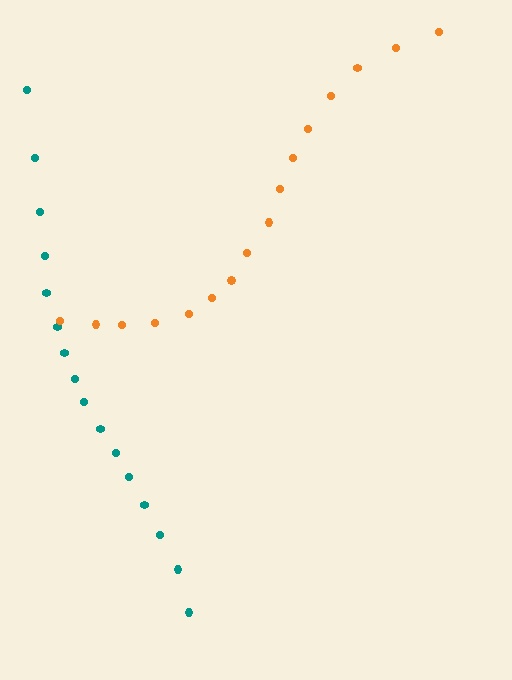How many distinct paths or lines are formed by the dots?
There are 2 distinct paths.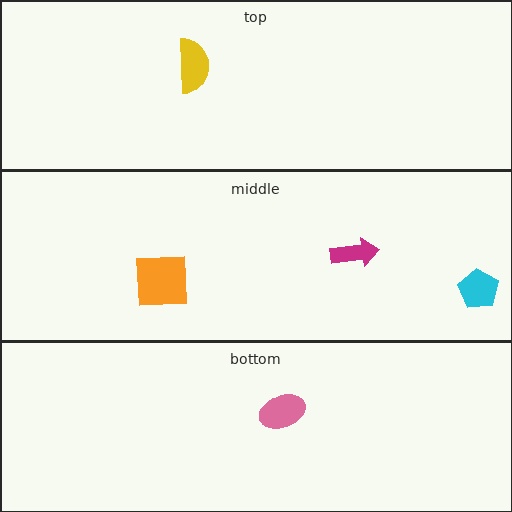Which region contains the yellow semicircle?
The top region.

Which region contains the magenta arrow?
The middle region.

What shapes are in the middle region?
The orange square, the magenta arrow, the cyan pentagon.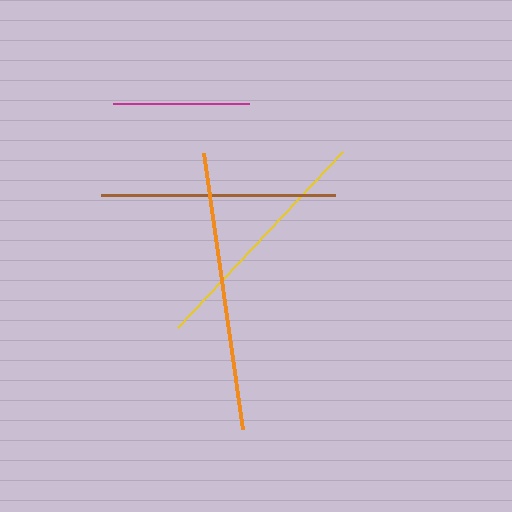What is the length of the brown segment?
The brown segment is approximately 234 pixels long.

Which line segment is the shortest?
The magenta line is the shortest at approximately 136 pixels.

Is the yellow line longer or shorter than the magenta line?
The yellow line is longer than the magenta line.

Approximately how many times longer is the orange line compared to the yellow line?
The orange line is approximately 1.2 times the length of the yellow line.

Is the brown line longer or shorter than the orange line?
The orange line is longer than the brown line.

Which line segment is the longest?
The orange line is the longest at approximately 279 pixels.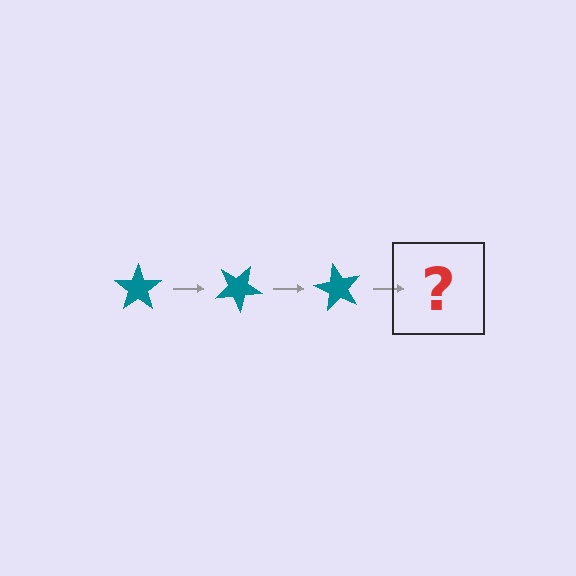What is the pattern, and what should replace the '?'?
The pattern is that the star rotates 30 degrees each step. The '?' should be a teal star rotated 90 degrees.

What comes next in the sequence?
The next element should be a teal star rotated 90 degrees.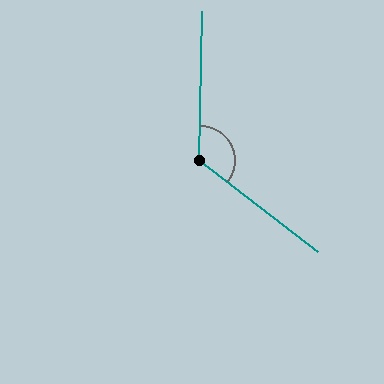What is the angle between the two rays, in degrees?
Approximately 127 degrees.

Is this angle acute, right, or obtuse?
It is obtuse.